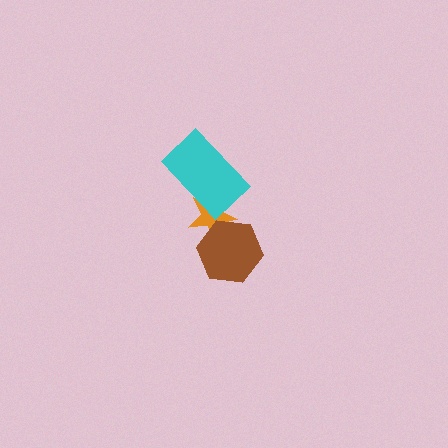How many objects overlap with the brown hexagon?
1 object overlaps with the brown hexagon.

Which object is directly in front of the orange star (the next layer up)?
The cyan rectangle is directly in front of the orange star.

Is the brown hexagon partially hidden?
No, no other shape covers it.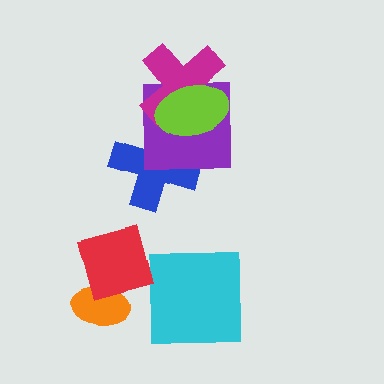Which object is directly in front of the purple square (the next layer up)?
The magenta cross is directly in front of the purple square.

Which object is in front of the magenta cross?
The lime ellipse is in front of the magenta cross.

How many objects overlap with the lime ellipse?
3 objects overlap with the lime ellipse.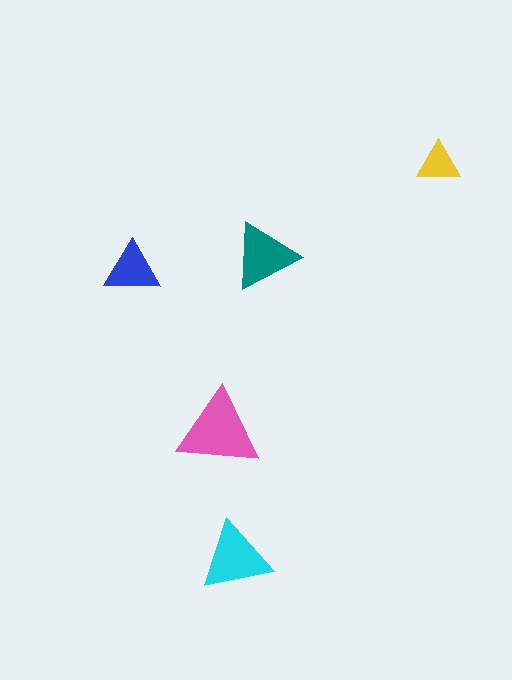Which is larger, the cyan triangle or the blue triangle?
The cyan one.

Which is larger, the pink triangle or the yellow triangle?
The pink one.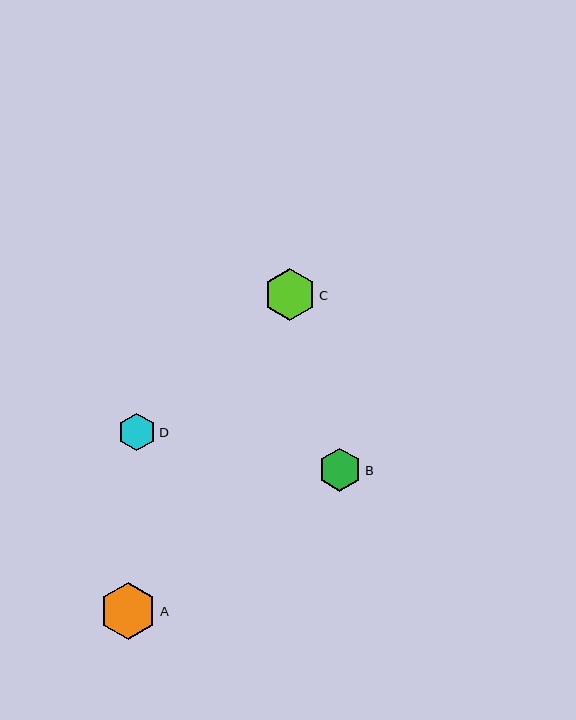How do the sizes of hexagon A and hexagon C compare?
Hexagon A and hexagon C are approximately the same size.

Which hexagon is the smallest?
Hexagon D is the smallest with a size of approximately 38 pixels.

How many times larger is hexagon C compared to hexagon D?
Hexagon C is approximately 1.4 times the size of hexagon D.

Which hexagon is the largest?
Hexagon A is the largest with a size of approximately 57 pixels.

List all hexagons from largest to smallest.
From largest to smallest: A, C, B, D.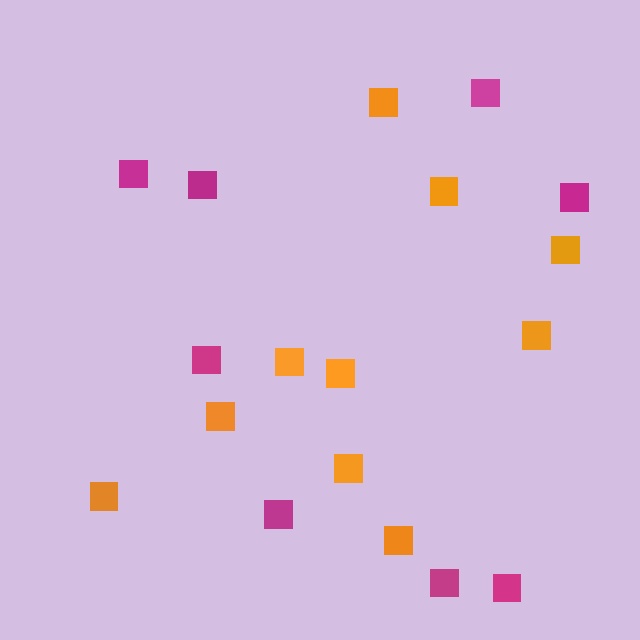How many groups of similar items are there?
There are 2 groups: one group of magenta squares (8) and one group of orange squares (10).